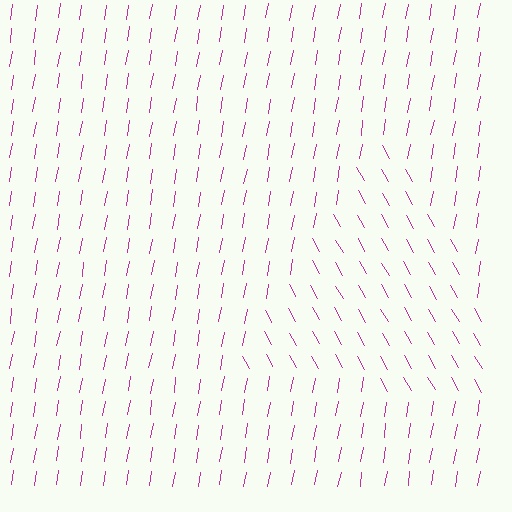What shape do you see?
I see a triangle.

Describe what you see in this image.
The image is filled with small magenta line segments. A triangle region in the image has lines oriented differently from the surrounding lines, creating a visible texture boundary.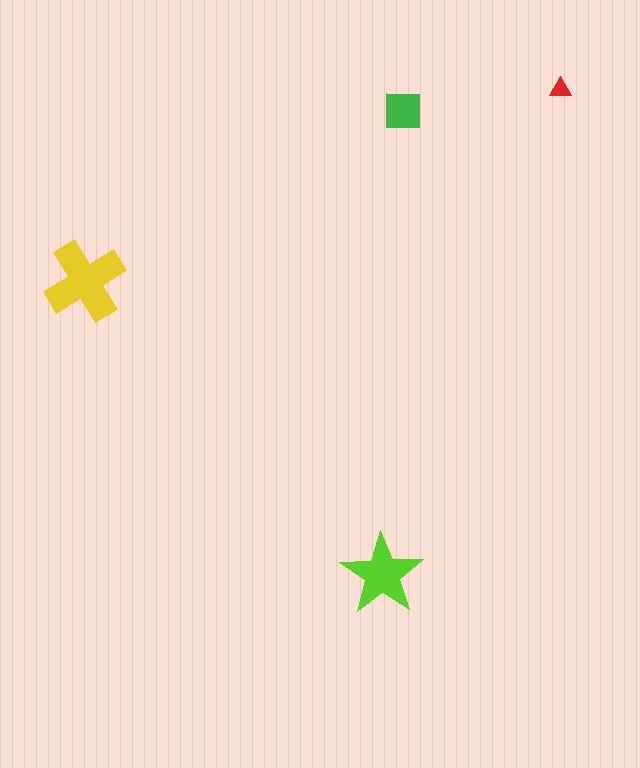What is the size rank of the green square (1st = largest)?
3rd.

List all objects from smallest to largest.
The red triangle, the green square, the lime star, the yellow cross.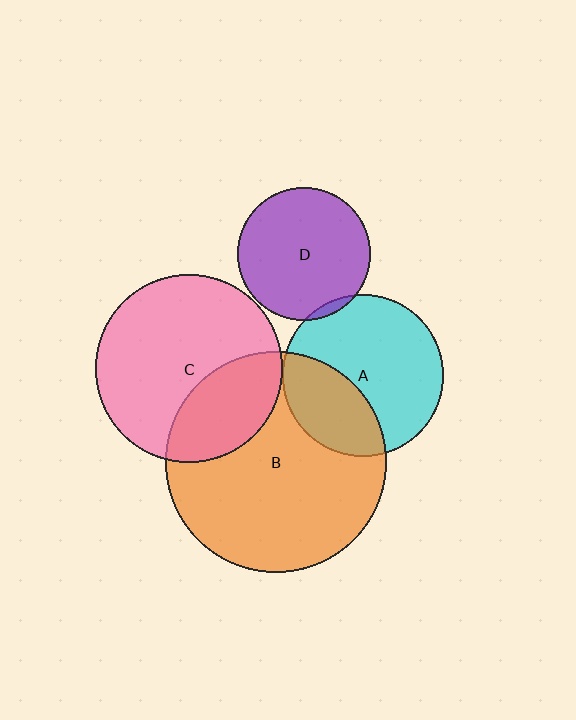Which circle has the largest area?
Circle B (orange).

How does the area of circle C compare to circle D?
Approximately 2.0 times.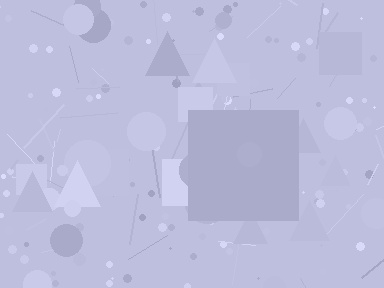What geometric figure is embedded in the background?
A square is embedded in the background.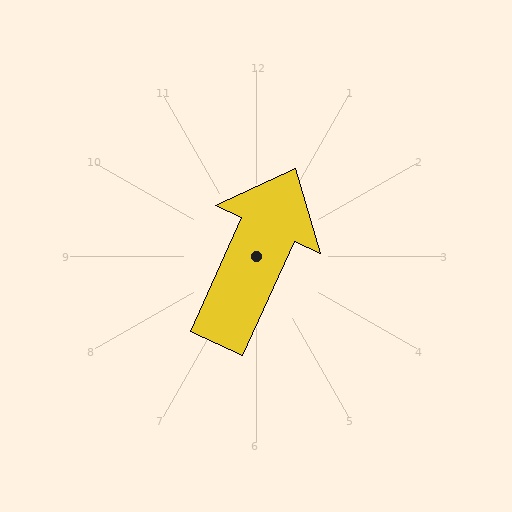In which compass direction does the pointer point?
Northeast.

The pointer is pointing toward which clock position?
Roughly 1 o'clock.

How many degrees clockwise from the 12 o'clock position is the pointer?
Approximately 24 degrees.